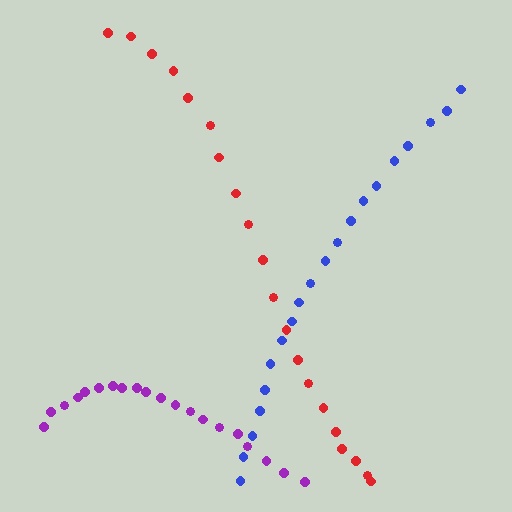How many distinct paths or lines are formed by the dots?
There are 3 distinct paths.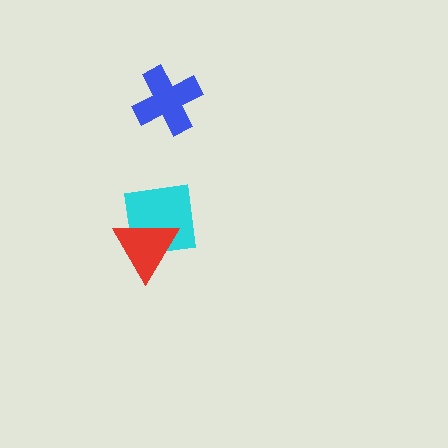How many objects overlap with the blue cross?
0 objects overlap with the blue cross.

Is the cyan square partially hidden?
Yes, it is partially covered by another shape.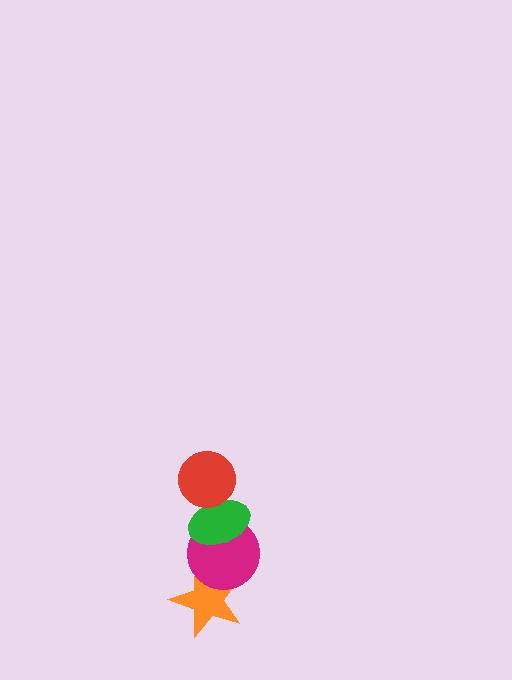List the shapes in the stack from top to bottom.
From top to bottom: the red circle, the green ellipse, the magenta circle, the orange star.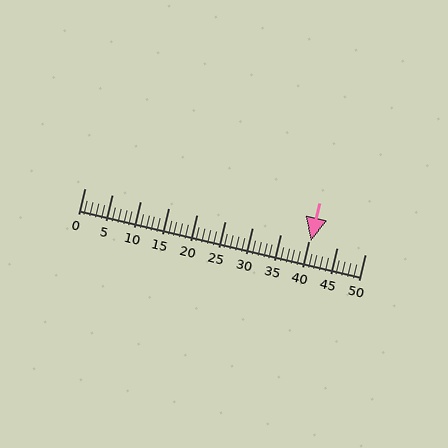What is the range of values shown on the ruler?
The ruler shows values from 0 to 50.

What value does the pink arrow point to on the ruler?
The pink arrow points to approximately 40.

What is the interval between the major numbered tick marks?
The major tick marks are spaced 5 units apart.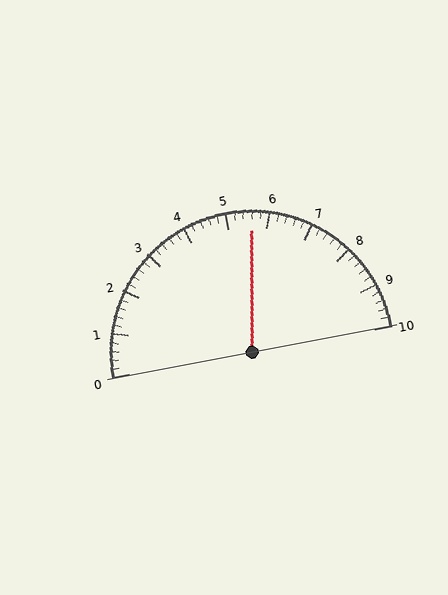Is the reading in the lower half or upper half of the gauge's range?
The reading is in the upper half of the range (0 to 10).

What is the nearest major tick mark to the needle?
The nearest major tick mark is 6.